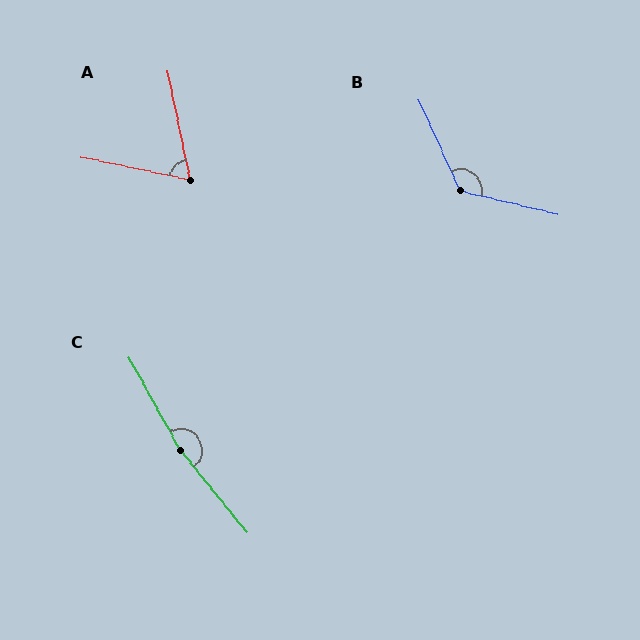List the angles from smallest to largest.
A (67°), B (128°), C (170°).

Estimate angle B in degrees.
Approximately 128 degrees.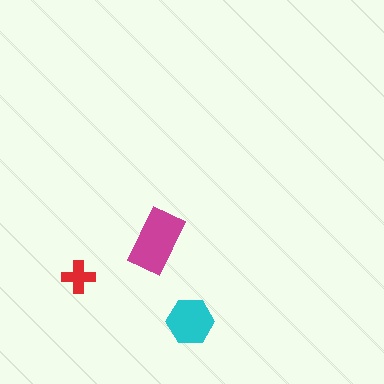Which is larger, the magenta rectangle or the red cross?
The magenta rectangle.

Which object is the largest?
The magenta rectangle.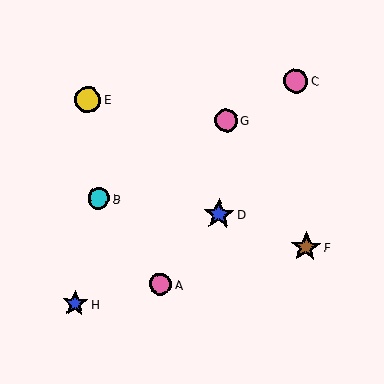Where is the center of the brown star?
The center of the brown star is at (306, 247).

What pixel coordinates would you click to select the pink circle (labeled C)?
Click at (296, 81) to select the pink circle C.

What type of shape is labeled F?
Shape F is a brown star.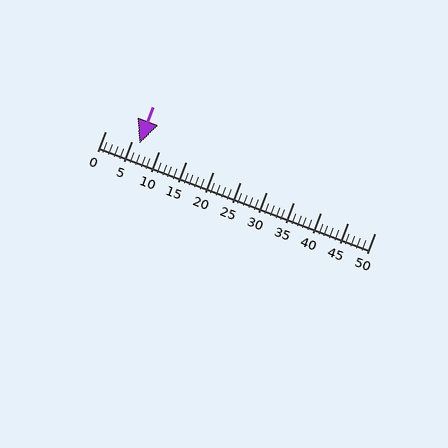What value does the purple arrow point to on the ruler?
The purple arrow points to approximately 6.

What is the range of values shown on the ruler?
The ruler shows values from 0 to 50.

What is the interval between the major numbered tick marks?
The major tick marks are spaced 5 units apart.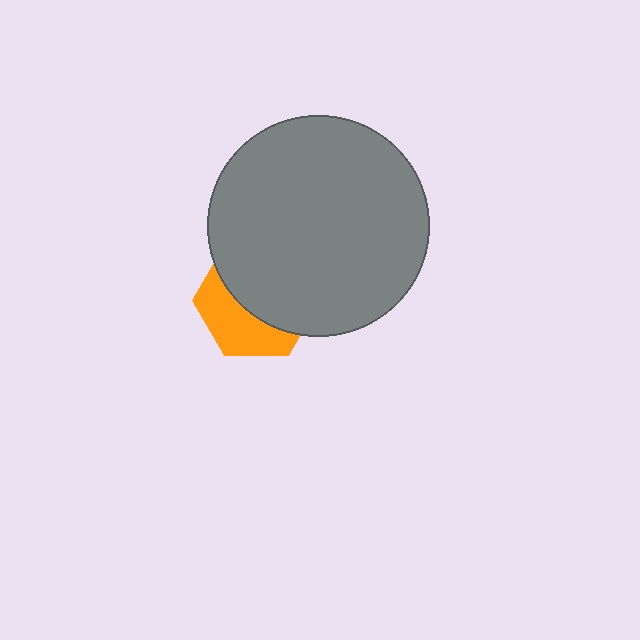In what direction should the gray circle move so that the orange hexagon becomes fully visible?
The gray circle should move up. That is the shortest direction to clear the overlap and leave the orange hexagon fully visible.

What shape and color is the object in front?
The object in front is a gray circle.